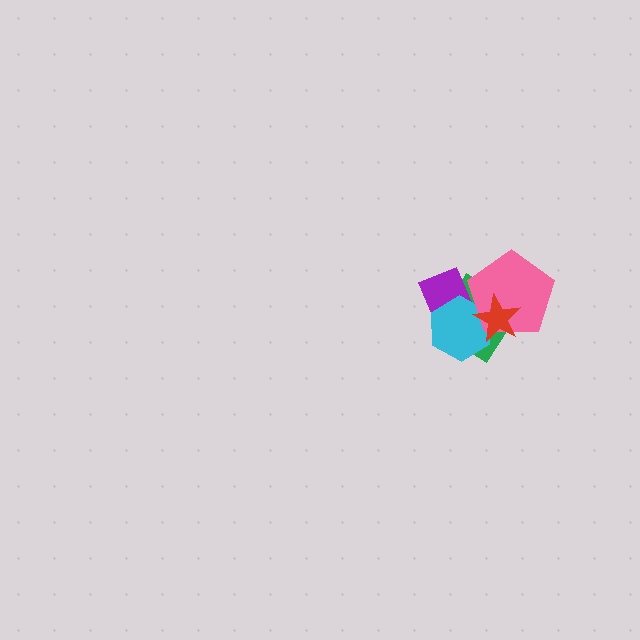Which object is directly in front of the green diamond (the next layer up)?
The purple rectangle is directly in front of the green diamond.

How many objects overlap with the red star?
4 objects overlap with the red star.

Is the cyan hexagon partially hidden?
Yes, it is partially covered by another shape.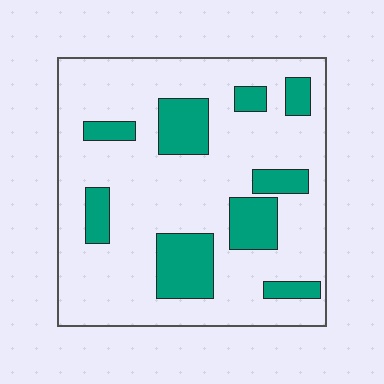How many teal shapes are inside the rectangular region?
9.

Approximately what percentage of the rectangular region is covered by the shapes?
Approximately 20%.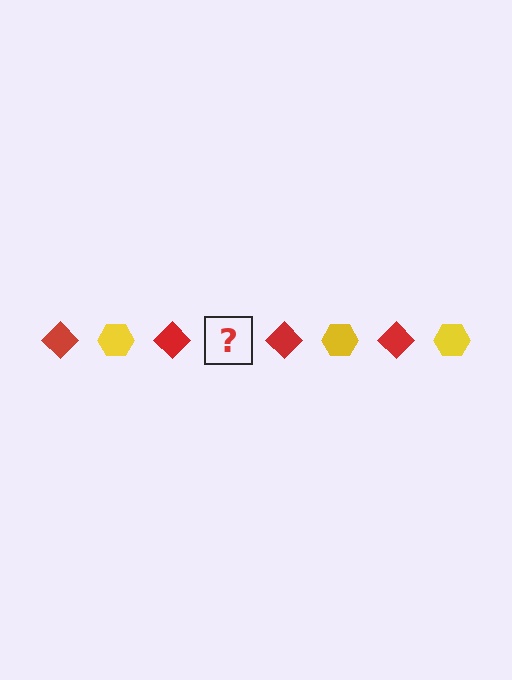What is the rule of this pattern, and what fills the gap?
The rule is that the pattern alternates between red diamond and yellow hexagon. The gap should be filled with a yellow hexagon.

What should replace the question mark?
The question mark should be replaced with a yellow hexagon.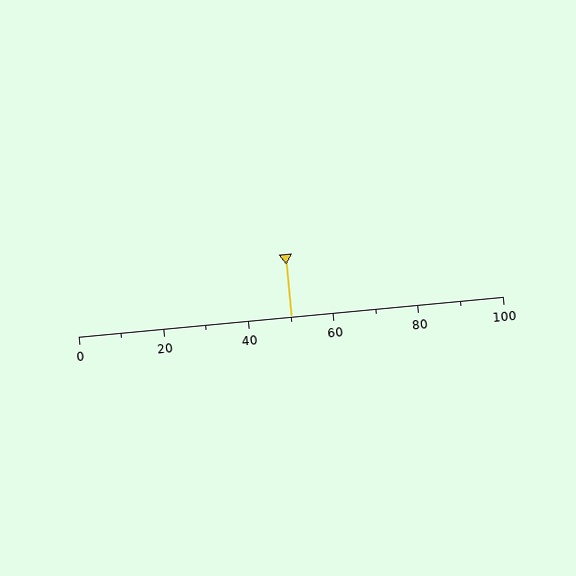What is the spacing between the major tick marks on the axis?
The major ticks are spaced 20 apart.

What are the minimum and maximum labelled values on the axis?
The axis runs from 0 to 100.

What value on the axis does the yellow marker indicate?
The marker indicates approximately 50.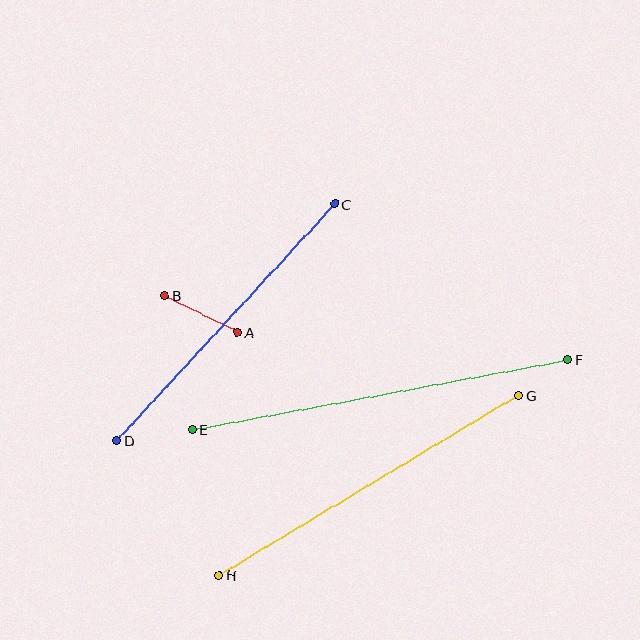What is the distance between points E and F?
The distance is approximately 383 pixels.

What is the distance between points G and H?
The distance is approximately 349 pixels.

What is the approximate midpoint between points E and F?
The midpoint is at approximately (380, 395) pixels.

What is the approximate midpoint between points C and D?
The midpoint is at approximately (226, 323) pixels.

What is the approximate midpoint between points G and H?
The midpoint is at approximately (369, 486) pixels.